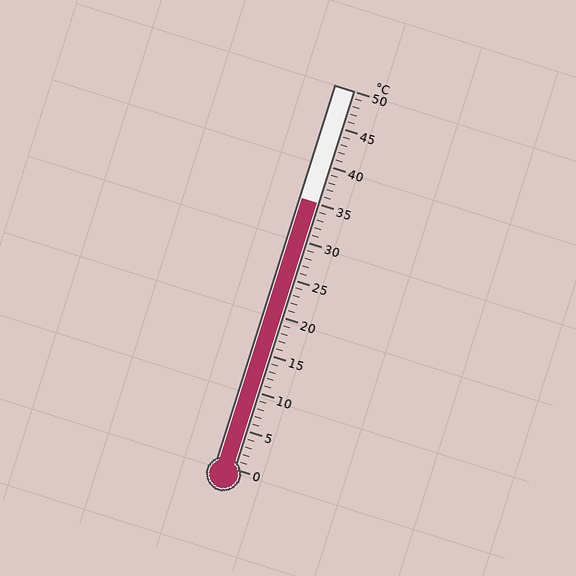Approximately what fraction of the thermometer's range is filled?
The thermometer is filled to approximately 70% of its range.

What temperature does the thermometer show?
The thermometer shows approximately 35°C.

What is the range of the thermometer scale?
The thermometer scale ranges from 0°C to 50°C.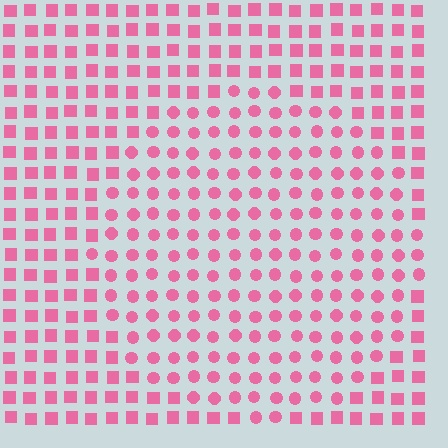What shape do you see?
I see a circle.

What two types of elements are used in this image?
The image uses circles inside the circle region and squares outside it.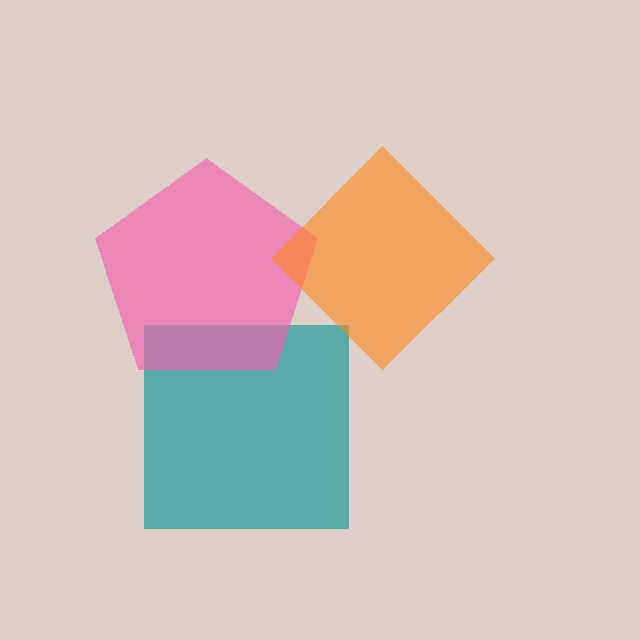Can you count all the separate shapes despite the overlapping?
Yes, there are 3 separate shapes.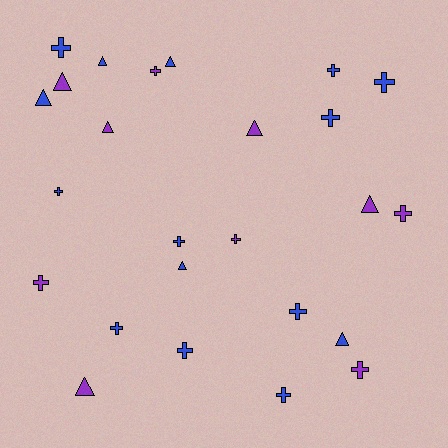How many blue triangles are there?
There are 5 blue triangles.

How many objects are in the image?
There are 25 objects.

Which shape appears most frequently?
Cross, with 15 objects.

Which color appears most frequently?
Blue, with 15 objects.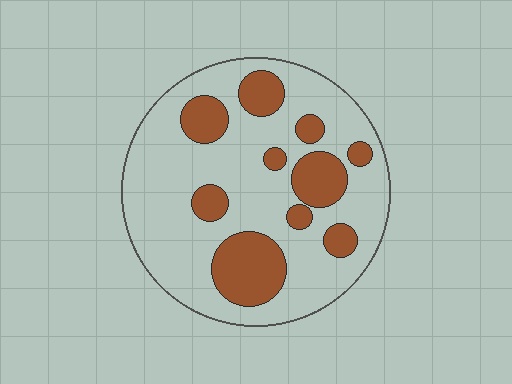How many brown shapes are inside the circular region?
10.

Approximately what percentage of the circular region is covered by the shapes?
Approximately 25%.